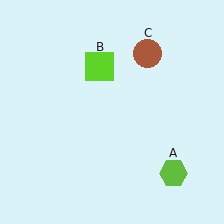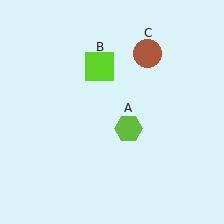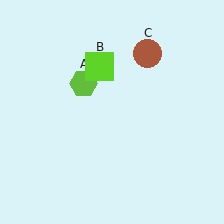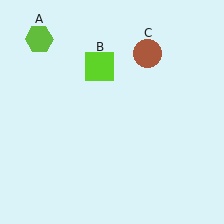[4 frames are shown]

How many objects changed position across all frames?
1 object changed position: lime hexagon (object A).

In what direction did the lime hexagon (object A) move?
The lime hexagon (object A) moved up and to the left.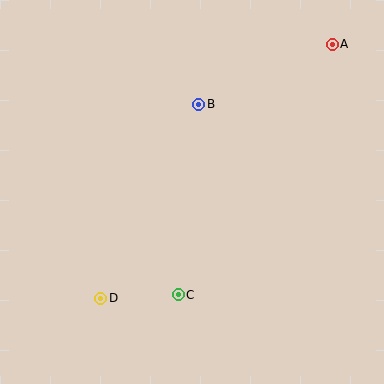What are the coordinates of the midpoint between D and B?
The midpoint between D and B is at (150, 201).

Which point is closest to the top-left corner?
Point B is closest to the top-left corner.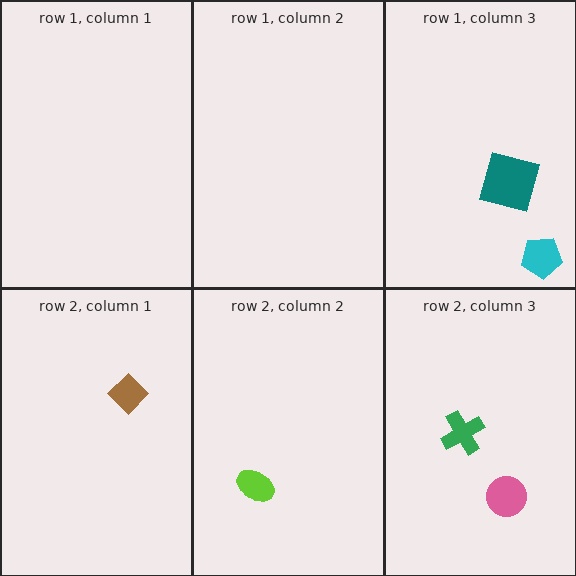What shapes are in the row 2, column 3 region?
The pink circle, the green cross.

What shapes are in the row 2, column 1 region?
The brown diamond.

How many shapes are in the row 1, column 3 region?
2.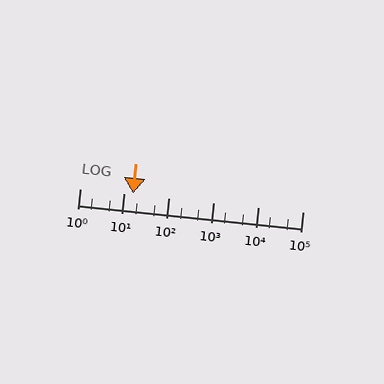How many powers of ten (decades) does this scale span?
The scale spans 5 decades, from 1 to 100000.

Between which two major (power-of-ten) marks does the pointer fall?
The pointer is between 10 and 100.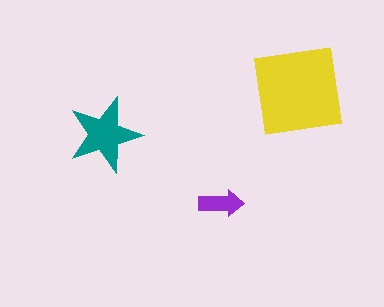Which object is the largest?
The yellow square.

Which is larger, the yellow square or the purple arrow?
The yellow square.